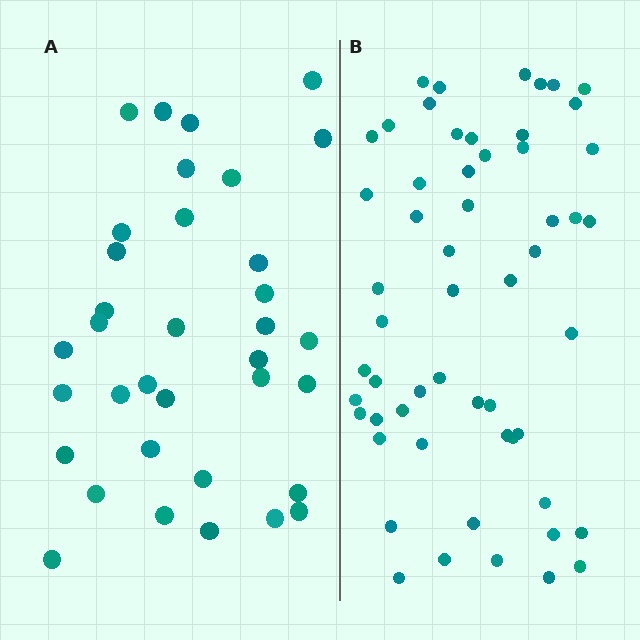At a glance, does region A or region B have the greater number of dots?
Region B (the right region) has more dots.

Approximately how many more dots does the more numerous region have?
Region B has approximately 20 more dots than region A.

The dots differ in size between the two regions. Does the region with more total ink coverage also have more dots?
No. Region A has more total ink coverage because its dots are larger, but region B actually contains more individual dots. Total area can be misleading — the number of items is what matters here.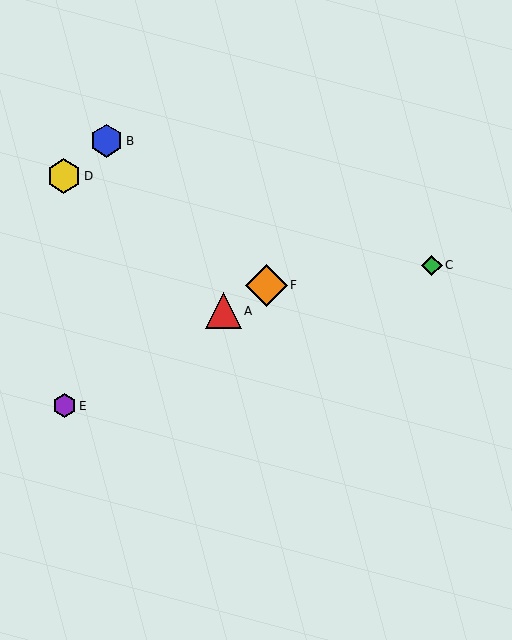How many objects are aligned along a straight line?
3 objects (A, E, F) are aligned along a straight line.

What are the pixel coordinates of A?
Object A is at (224, 311).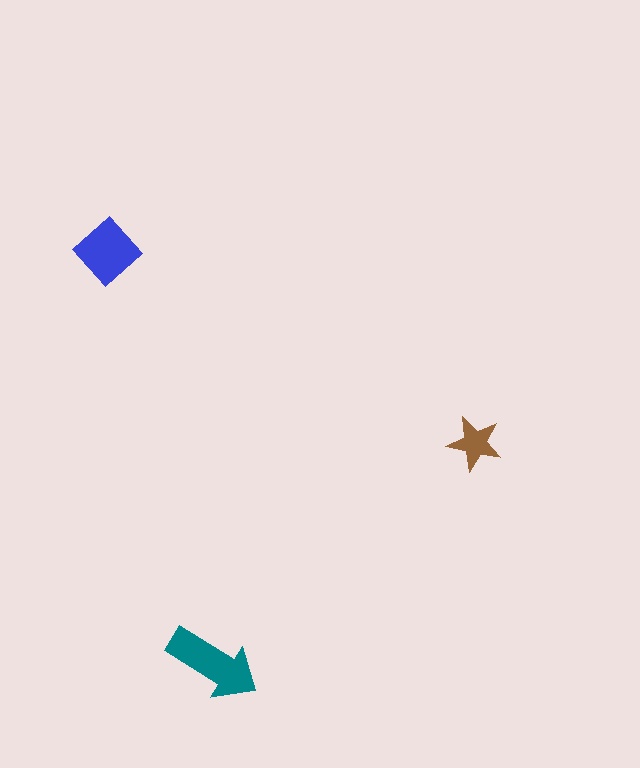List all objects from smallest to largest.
The brown star, the blue diamond, the teal arrow.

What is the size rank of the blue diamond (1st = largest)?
2nd.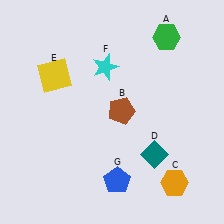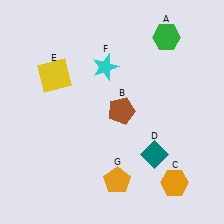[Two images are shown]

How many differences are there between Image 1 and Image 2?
There is 1 difference between the two images.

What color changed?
The pentagon (G) changed from blue in Image 1 to orange in Image 2.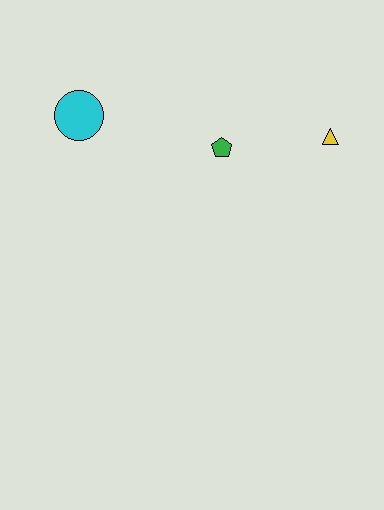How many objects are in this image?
There are 3 objects.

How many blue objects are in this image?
There are no blue objects.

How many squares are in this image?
There are no squares.